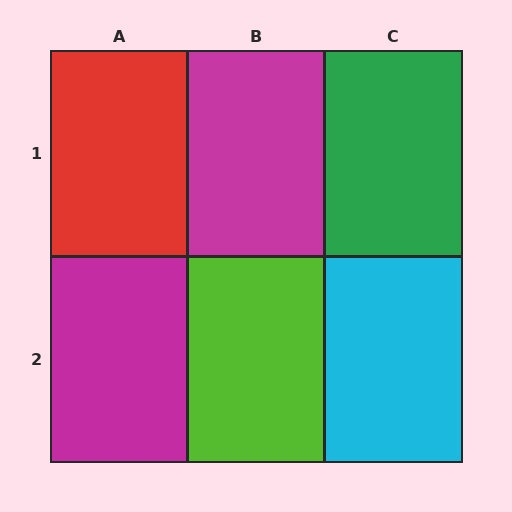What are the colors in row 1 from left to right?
Red, magenta, green.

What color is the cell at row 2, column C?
Cyan.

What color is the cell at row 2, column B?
Lime.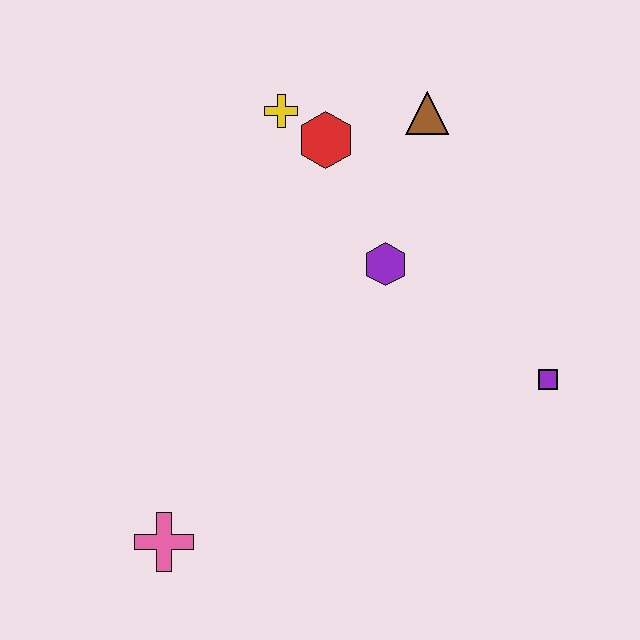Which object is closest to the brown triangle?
The red hexagon is closest to the brown triangle.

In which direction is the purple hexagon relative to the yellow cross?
The purple hexagon is below the yellow cross.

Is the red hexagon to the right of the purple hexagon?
No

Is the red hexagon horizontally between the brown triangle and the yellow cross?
Yes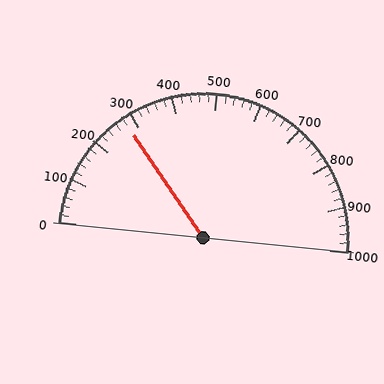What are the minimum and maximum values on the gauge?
The gauge ranges from 0 to 1000.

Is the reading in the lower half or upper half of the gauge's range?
The reading is in the lower half of the range (0 to 1000).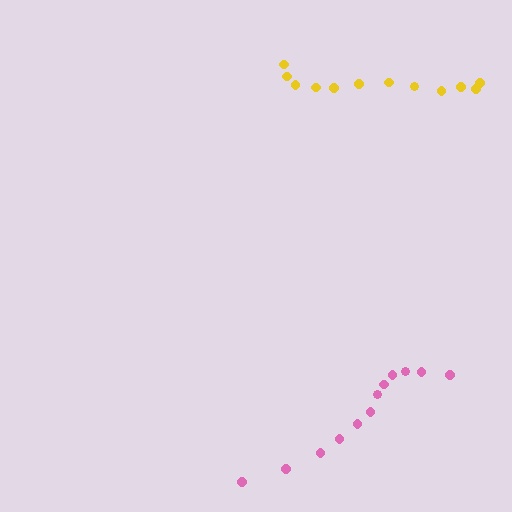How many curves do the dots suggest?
There are 2 distinct paths.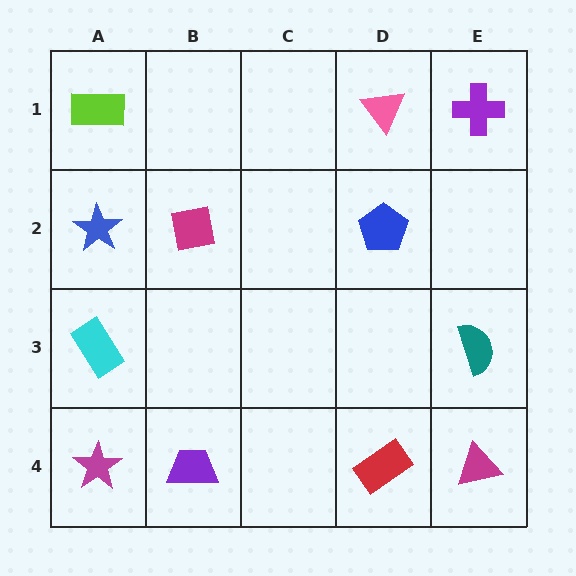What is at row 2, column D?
A blue pentagon.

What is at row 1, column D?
A pink triangle.